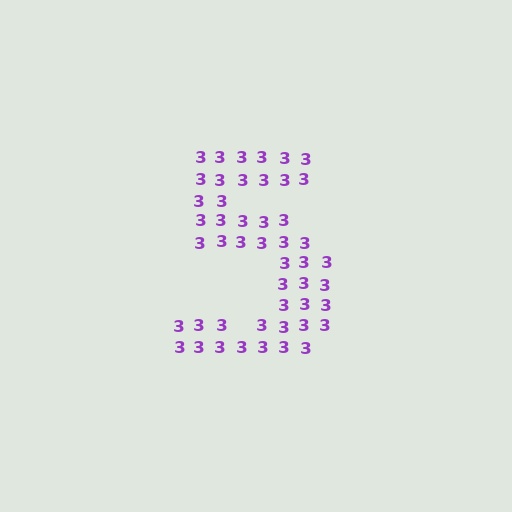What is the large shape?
The large shape is the digit 5.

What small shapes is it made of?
It is made of small digit 3's.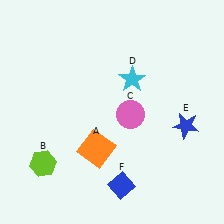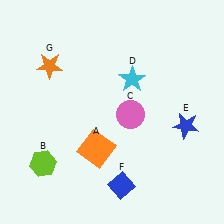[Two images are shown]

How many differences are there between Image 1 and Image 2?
There is 1 difference between the two images.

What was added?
An orange star (G) was added in Image 2.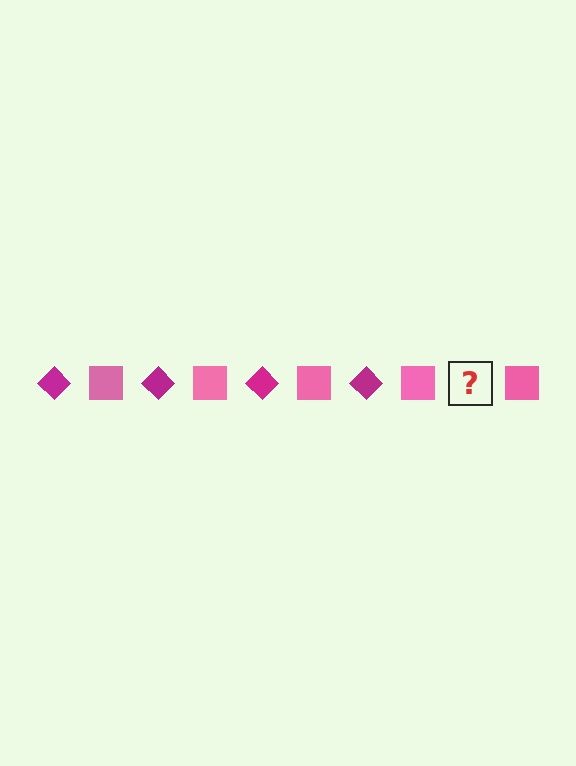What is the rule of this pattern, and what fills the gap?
The rule is that the pattern alternates between magenta diamond and pink square. The gap should be filled with a magenta diamond.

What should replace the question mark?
The question mark should be replaced with a magenta diamond.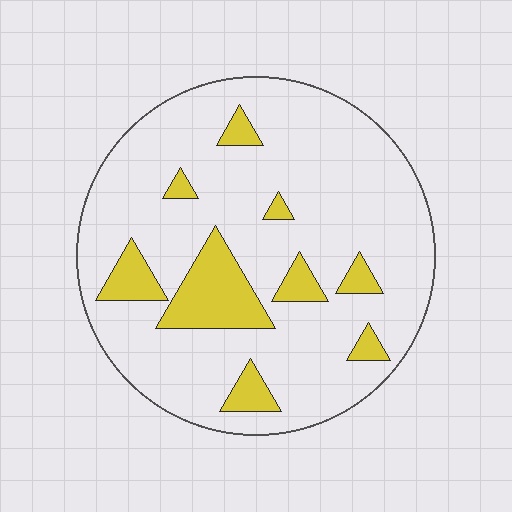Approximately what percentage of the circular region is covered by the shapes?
Approximately 15%.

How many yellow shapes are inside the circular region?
9.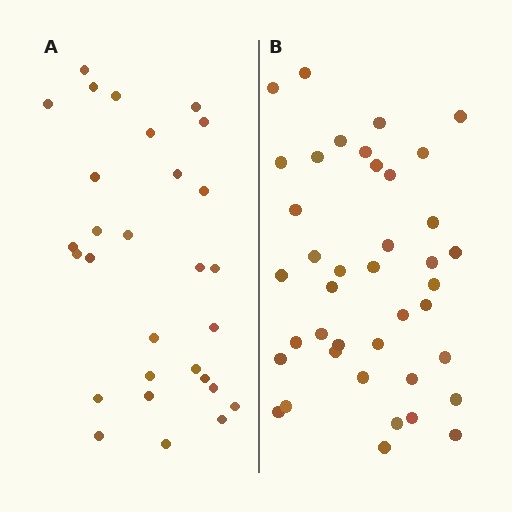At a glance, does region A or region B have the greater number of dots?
Region B (the right region) has more dots.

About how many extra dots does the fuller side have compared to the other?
Region B has roughly 12 or so more dots than region A.